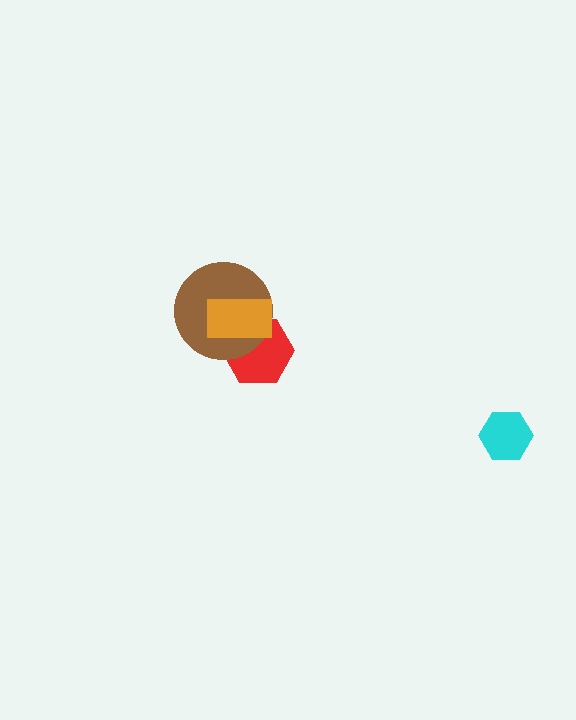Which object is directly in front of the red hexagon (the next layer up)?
The brown circle is directly in front of the red hexagon.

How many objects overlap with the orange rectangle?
2 objects overlap with the orange rectangle.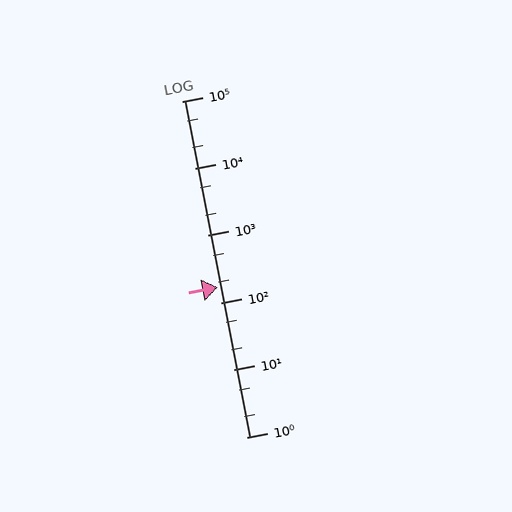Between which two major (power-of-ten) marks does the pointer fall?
The pointer is between 100 and 1000.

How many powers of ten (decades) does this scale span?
The scale spans 5 decades, from 1 to 100000.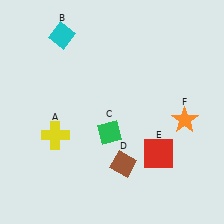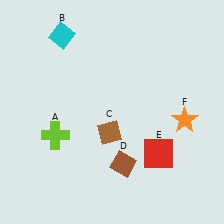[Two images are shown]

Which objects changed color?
A changed from yellow to lime. C changed from green to brown.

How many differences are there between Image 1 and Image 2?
There are 2 differences between the two images.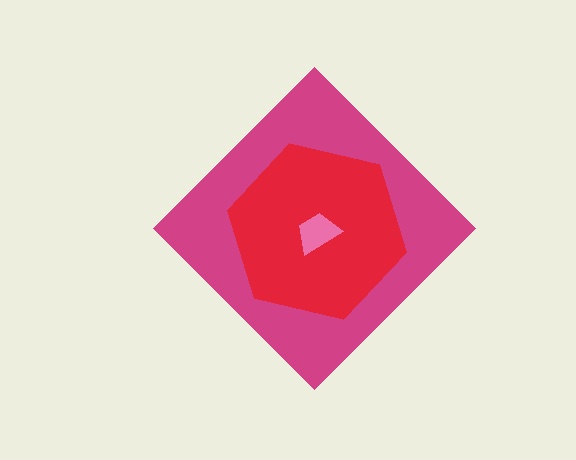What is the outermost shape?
The magenta diamond.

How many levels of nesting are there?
3.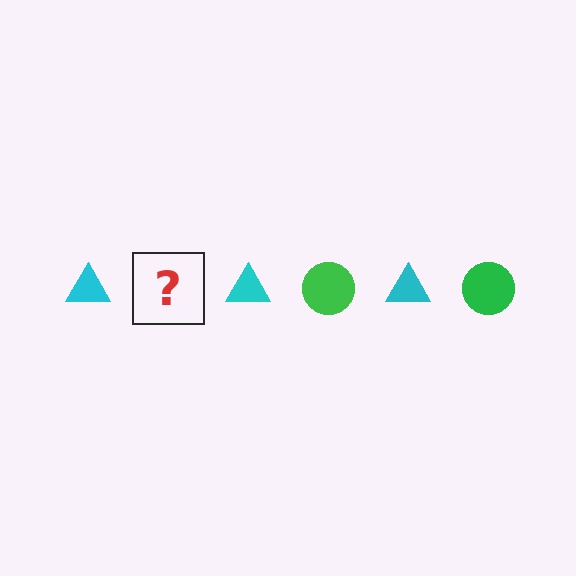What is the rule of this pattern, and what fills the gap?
The rule is that the pattern alternates between cyan triangle and green circle. The gap should be filled with a green circle.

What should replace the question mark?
The question mark should be replaced with a green circle.